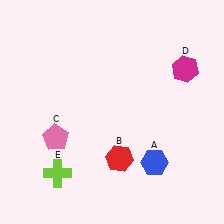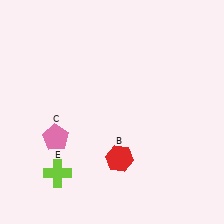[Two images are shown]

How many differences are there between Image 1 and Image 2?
There are 2 differences between the two images.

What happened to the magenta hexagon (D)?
The magenta hexagon (D) was removed in Image 2. It was in the top-right area of Image 1.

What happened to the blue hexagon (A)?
The blue hexagon (A) was removed in Image 2. It was in the bottom-right area of Image 1.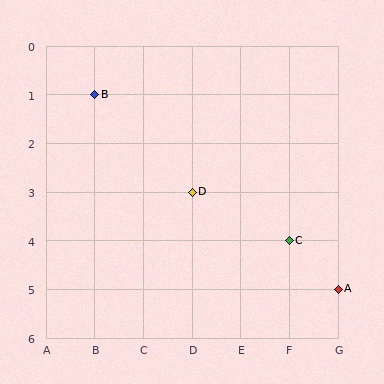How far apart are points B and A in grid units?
Points B and A are 5 columns and 4 rows apart (about 6.4 grid units diagonally).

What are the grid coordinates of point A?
Point A is at grid coordinates (G, 5).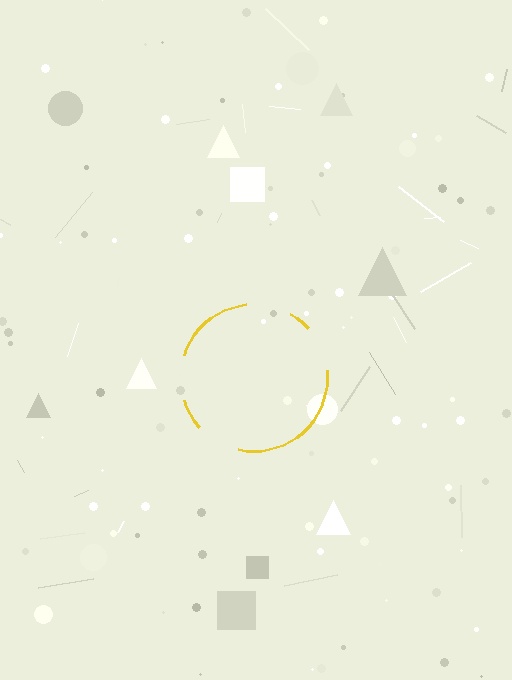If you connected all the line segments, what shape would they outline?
They would outline a circle.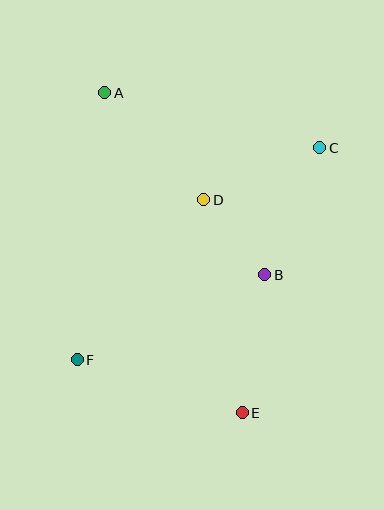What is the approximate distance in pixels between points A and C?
The distance between A and C is approximately 222 pixels.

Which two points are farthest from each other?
Points A and E are farthest from each other.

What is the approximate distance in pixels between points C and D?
The distance between C and D is approximately 127 pixels.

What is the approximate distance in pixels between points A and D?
The distance between A and D is approximately 146 pixels.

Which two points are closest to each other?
Points B and D are closest to each other.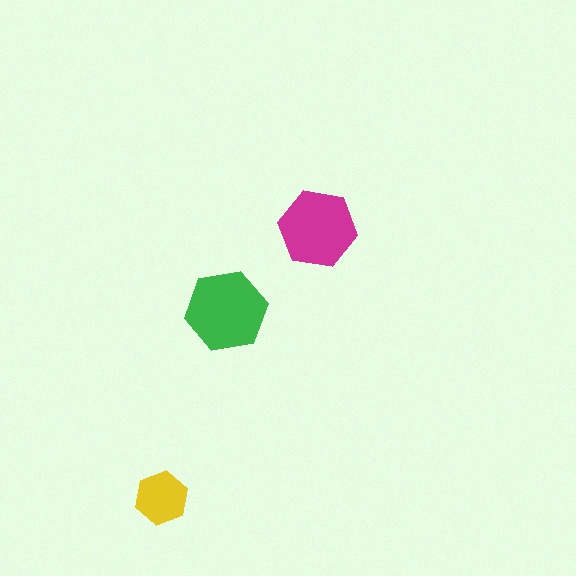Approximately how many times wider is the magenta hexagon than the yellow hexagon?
About 1.5 times wider.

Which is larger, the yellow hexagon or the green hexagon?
The green one.